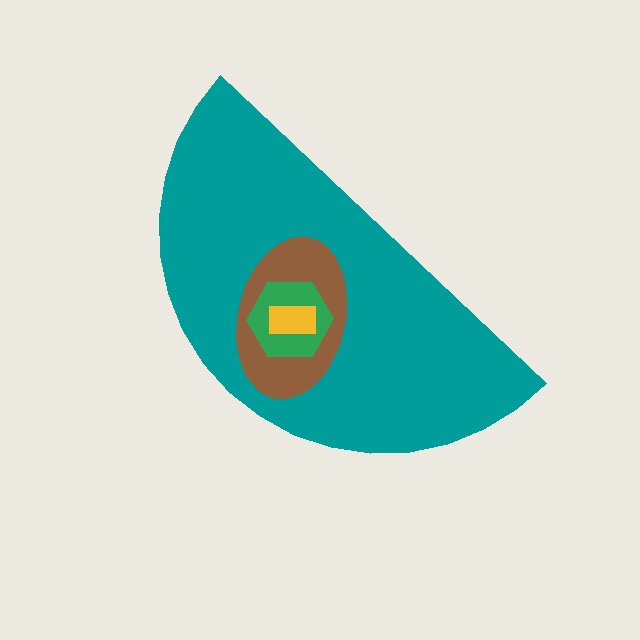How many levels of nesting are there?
4.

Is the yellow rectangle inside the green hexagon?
Yes.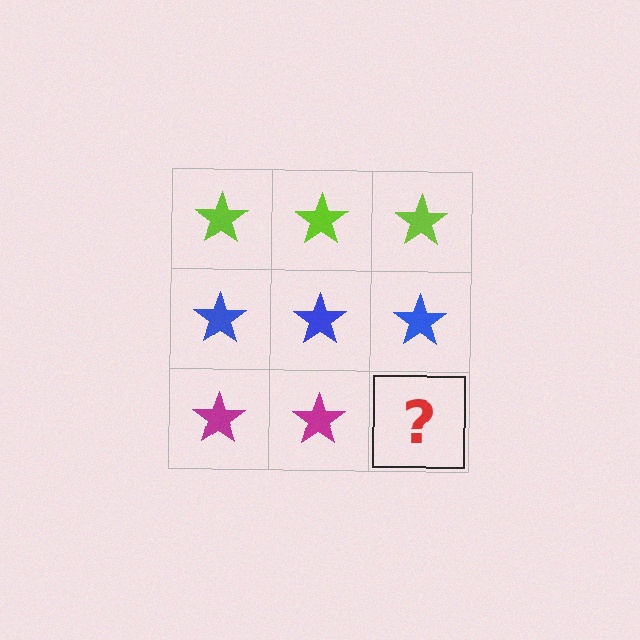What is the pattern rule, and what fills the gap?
The rule is that each row has a consistent color. The gap should be filled with a magenta star.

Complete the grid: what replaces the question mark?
The question mark should be replaced with a magenta star.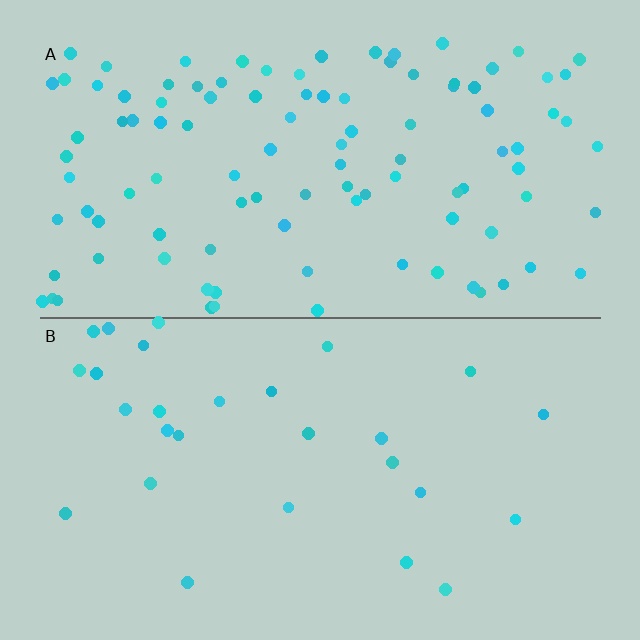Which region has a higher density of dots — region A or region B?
A (the top).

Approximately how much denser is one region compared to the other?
Approximately 3.7× — region A over region B.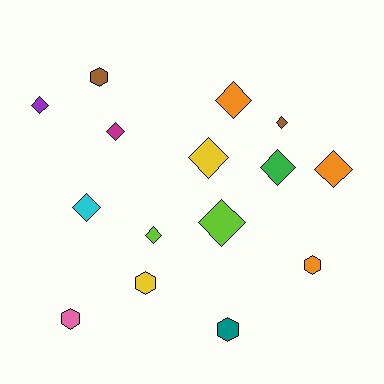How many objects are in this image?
There are 15 objects.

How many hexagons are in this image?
There are 5 hexagons.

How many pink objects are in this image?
There is 1 pink object.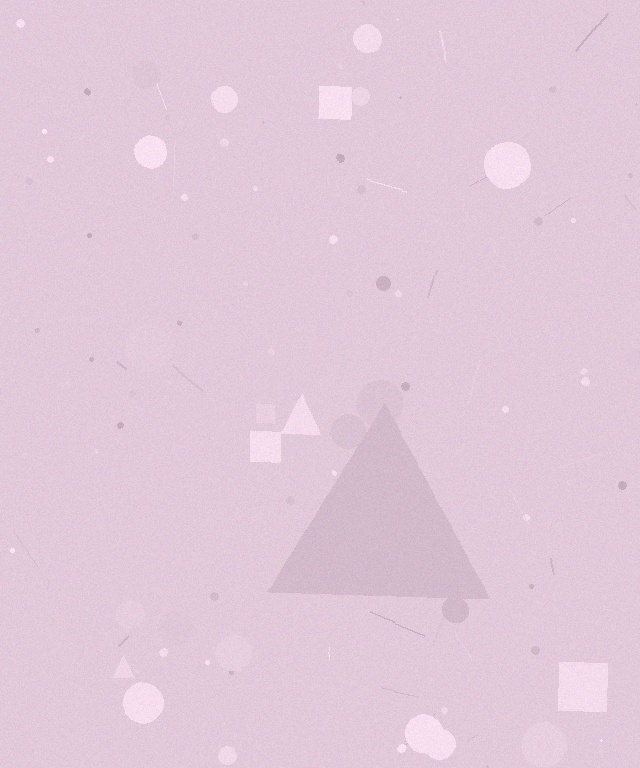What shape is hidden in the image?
A triangle is hidden in the image.